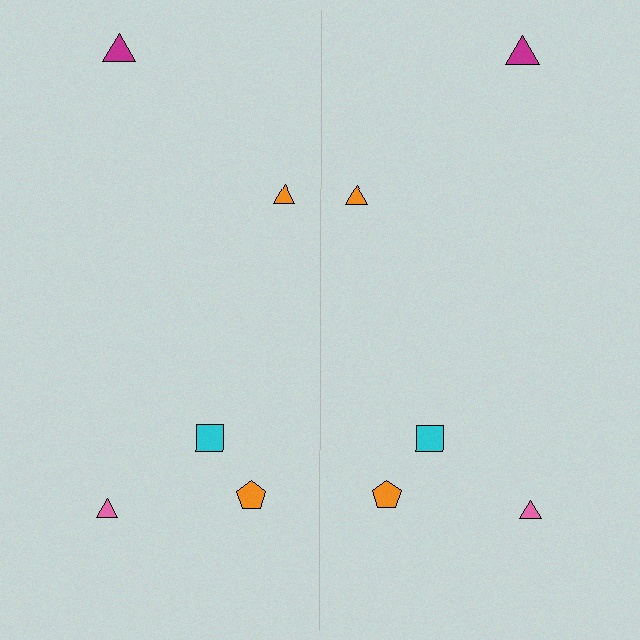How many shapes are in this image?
There are 10 shapes in this image.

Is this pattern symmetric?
Yes, this pattern has bilateral (reflection) symmetry.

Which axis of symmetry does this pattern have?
The pattern has a vertical axis of symmetry running through the center of the image.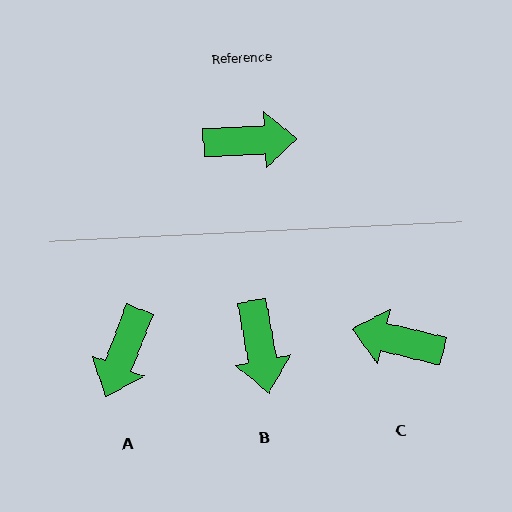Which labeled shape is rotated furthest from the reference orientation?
C, about 164 degrees away.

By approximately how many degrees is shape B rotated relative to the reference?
Approximately 82 degrees clockwise.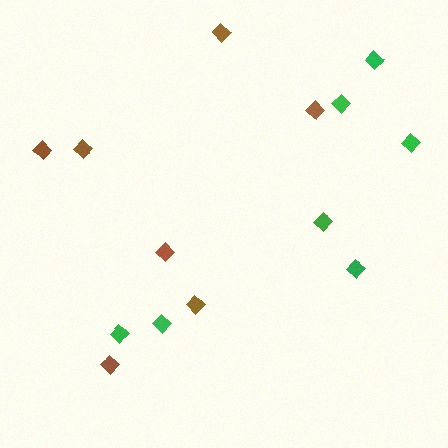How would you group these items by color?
There are 2 groups: one group of brown diamonds (7) and one group of green diamonds (7).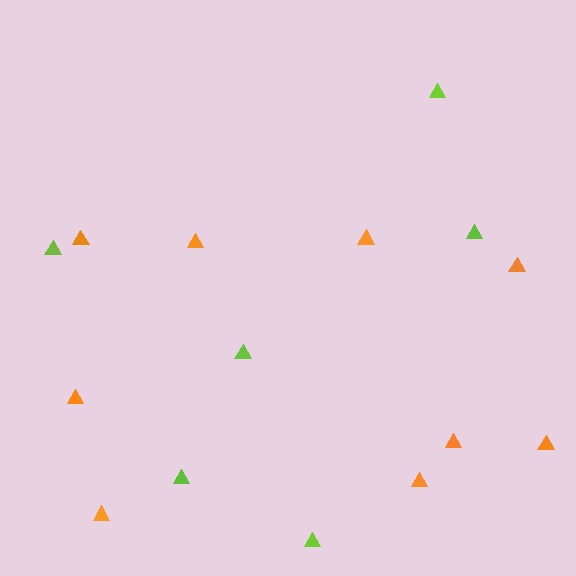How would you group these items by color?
There are 2 groups: one group of orange triangles (9) and one group of lime triangles (6).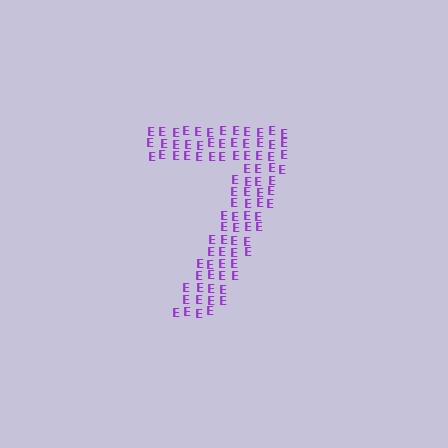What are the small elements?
The small elements are letter E's.